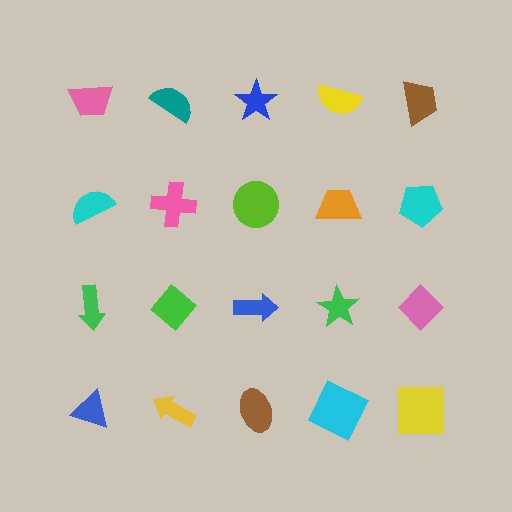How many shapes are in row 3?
5 shapes.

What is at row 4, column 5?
A yellow square.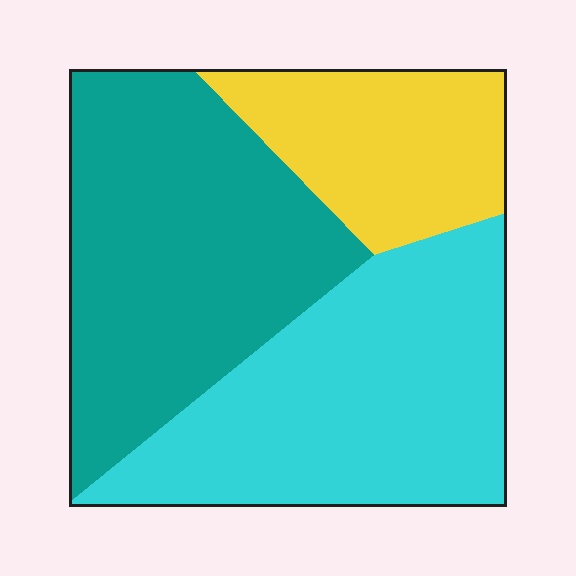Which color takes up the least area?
Yellow, at roughly 20%.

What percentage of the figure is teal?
Teal takes up between a quarter and a half of the figure.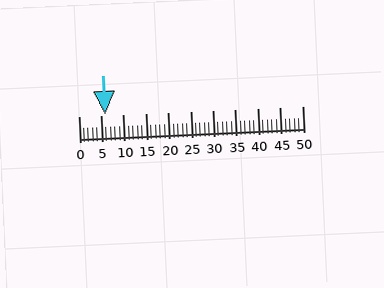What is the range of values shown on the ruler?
The ruler shows values from 0 to 50.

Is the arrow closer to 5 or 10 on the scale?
The arrow is closer to 5.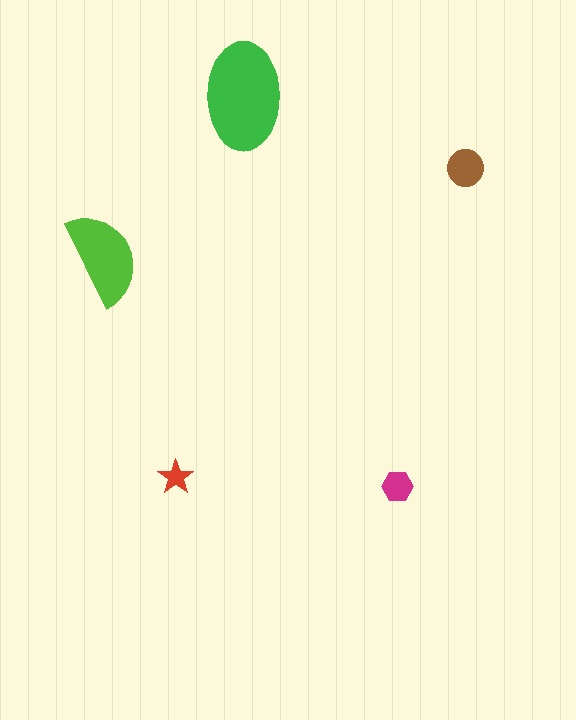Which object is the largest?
The green ellipse.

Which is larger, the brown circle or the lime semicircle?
The lime semicircle.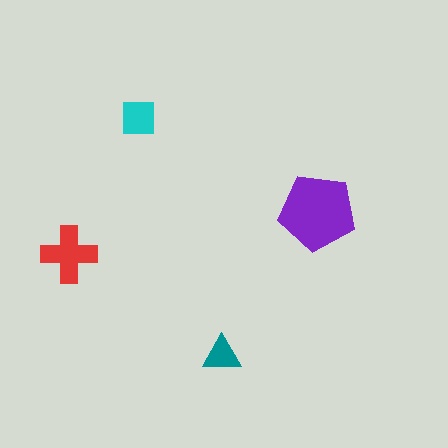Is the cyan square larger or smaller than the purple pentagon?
Smaller.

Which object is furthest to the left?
The red cross is leftmost.